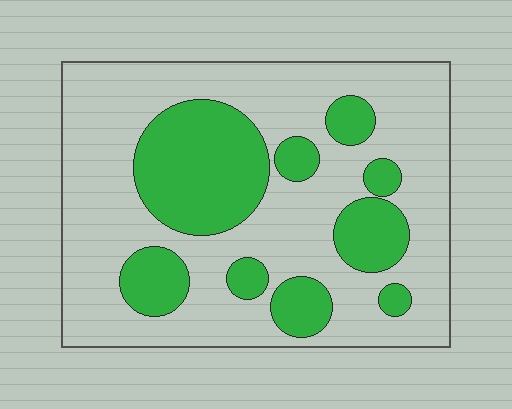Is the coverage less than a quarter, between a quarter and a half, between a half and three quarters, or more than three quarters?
Between a quarter and a half.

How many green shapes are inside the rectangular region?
9.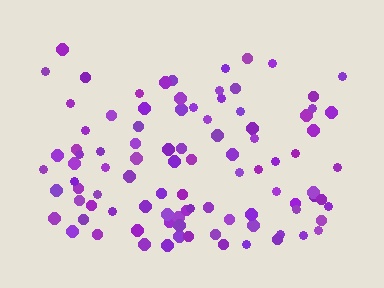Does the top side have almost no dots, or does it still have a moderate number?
Still a moderate number, just noticeably fewer than the bottom.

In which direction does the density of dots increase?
From top to bottom, with the bottom side densest.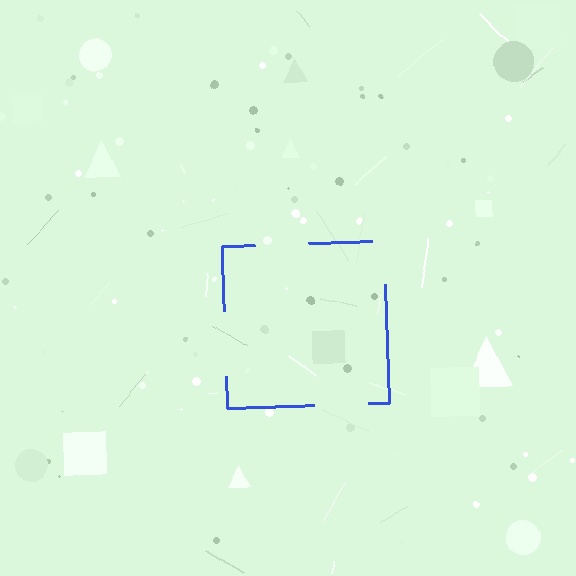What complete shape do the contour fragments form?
The contour fragments form a square.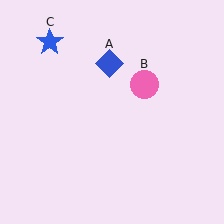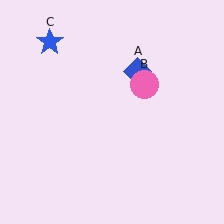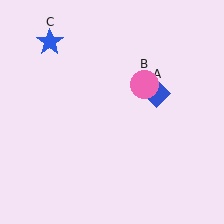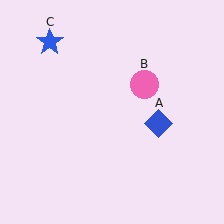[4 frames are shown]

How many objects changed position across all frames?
1 object changed position: blue diamond (object A).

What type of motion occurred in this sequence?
The blue diamond (object A) rotated clockwise around the center of the scene.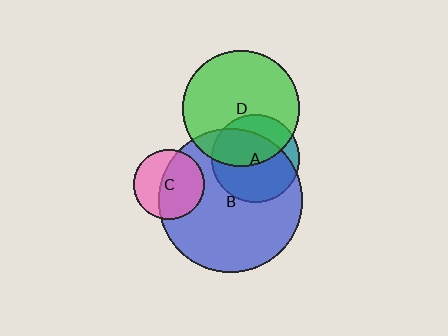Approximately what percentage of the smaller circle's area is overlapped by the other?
Approximately 60%.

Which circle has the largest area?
Circle B (blue).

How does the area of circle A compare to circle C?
Approximately 1.5 times.